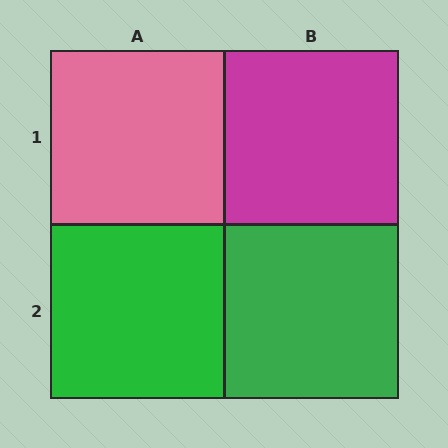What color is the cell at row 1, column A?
Pink.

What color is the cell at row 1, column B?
Magenta.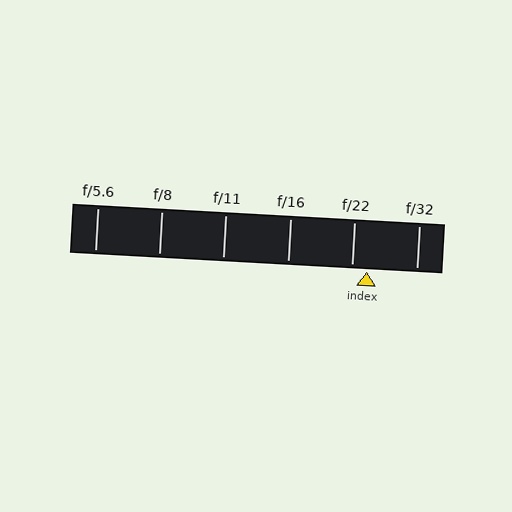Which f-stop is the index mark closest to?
The index mark is closest to f/22.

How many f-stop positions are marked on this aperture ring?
There are 6 f-stop positions marked.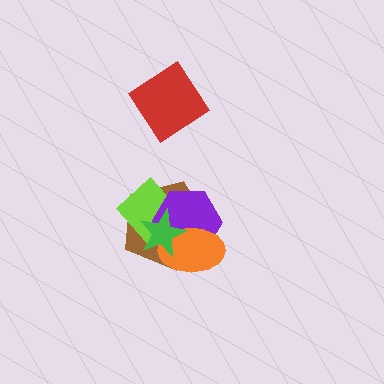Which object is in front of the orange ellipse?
The green star is in front of the orange ellipse.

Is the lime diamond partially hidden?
Yes, it is partially covered by another shape.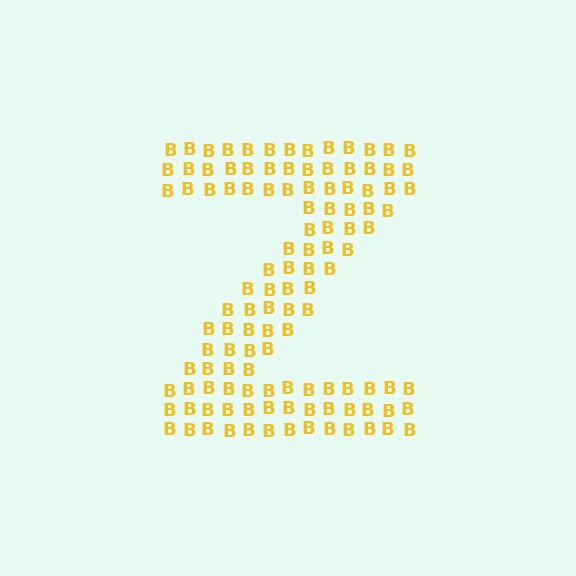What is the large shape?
The large shape is the letter Z.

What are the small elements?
The small elements are letter B's.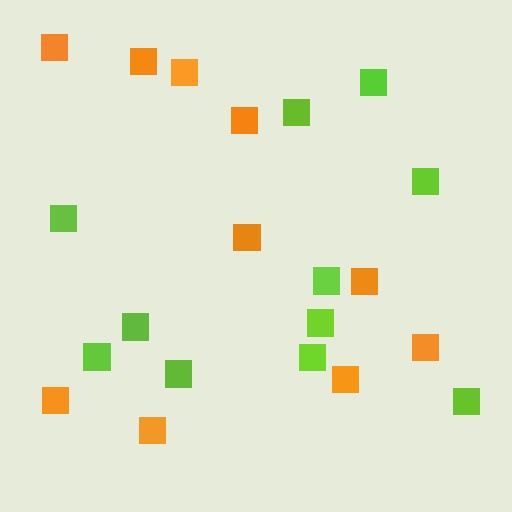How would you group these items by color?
There are 2 groups: one group of orange squares (10) and one group of lime squares (11).